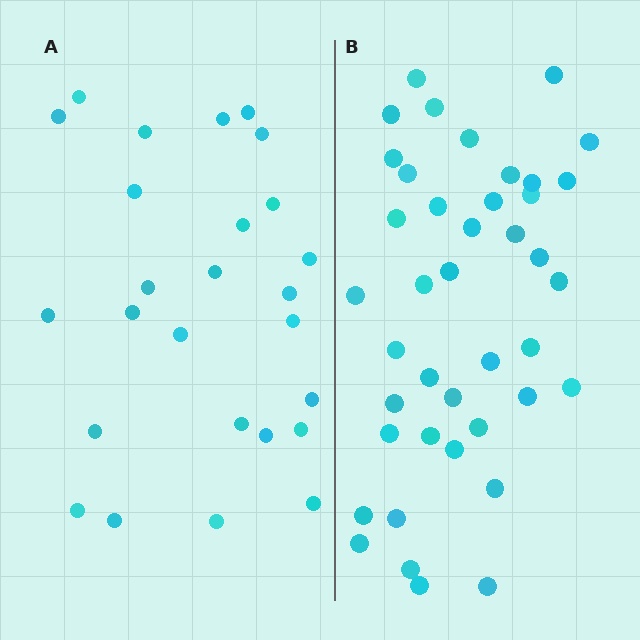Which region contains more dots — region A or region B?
Region B (the right region) has more dots.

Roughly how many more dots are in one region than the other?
Region B has approximately 15 more dots than region A.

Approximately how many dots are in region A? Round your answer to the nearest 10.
About 30 dots. (The exact count is 26, which rounds to 30.)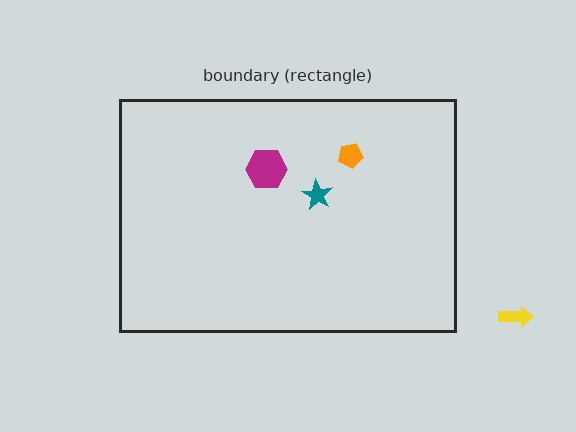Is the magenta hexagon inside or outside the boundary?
Inside.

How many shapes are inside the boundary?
3 inside, 1 outside.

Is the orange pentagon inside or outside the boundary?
Inside.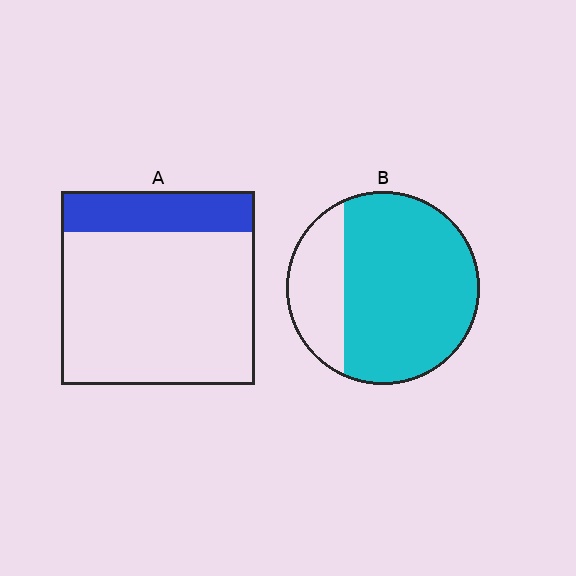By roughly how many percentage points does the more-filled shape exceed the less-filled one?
By roughly 55 percentage points (B over A).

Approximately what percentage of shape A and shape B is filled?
A is approximately 20% and B is approximately 75%.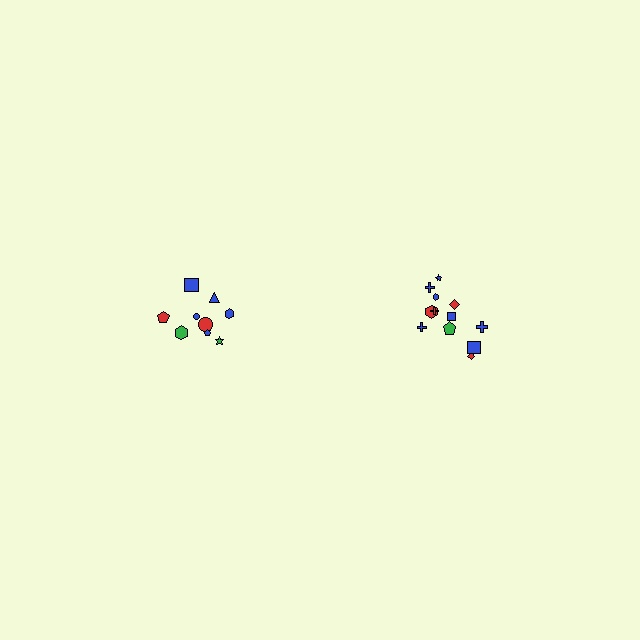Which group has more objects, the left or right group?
The right group.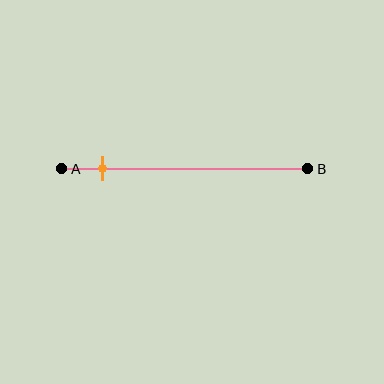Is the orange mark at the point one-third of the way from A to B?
No, the mark is at about 15% from A, not at the 33% one-third point.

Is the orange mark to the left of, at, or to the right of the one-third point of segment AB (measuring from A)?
The orange mark is to the left of the one-third point of segment AB.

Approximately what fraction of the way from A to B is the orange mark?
The orange mark is approximately 15% of the way from A to B.